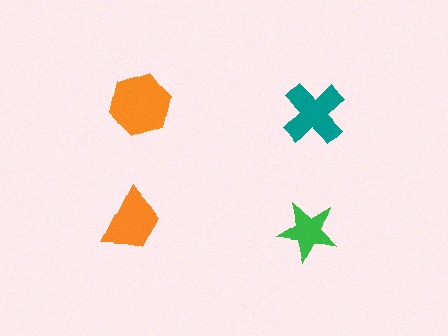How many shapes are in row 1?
2 shapes.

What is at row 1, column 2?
A teal cross.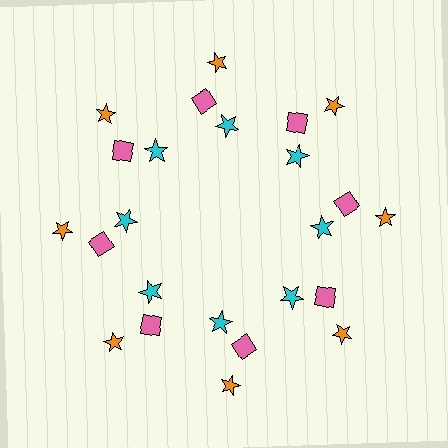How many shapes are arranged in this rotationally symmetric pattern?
There are 24 shapes, arranged in 8 groups of 3.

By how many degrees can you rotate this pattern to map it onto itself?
The pattern maps onto itself every 45 degrees of rotation.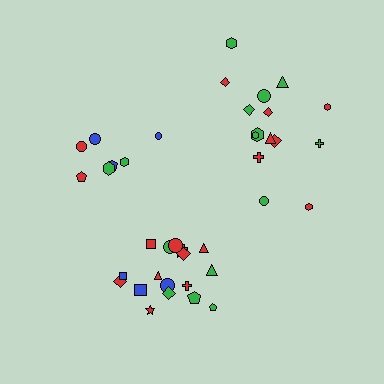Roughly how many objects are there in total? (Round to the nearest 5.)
Roughly 40 objects in total.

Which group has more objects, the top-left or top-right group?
The top-right group.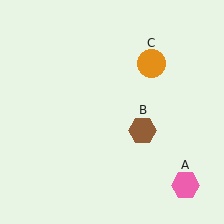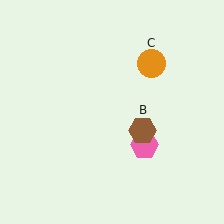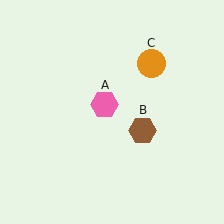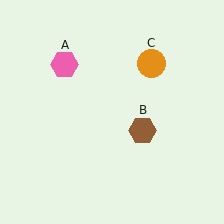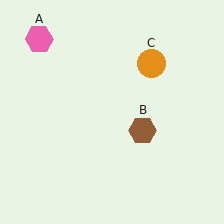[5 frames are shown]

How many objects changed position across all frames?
1 object changed position: pink hexagon (object A).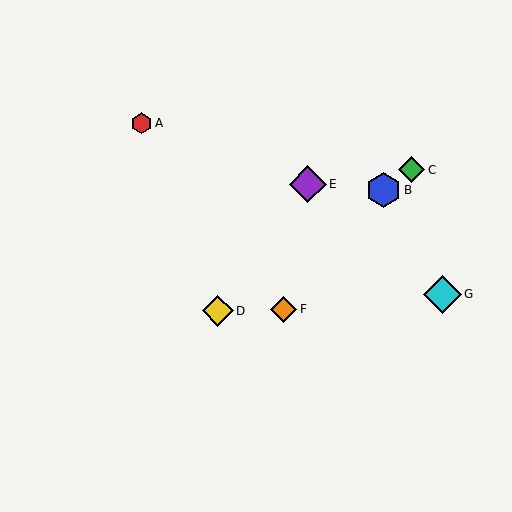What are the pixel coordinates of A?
Object A is at (142, 123).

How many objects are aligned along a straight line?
3 objects (B, C, D) are aligned along a straight line.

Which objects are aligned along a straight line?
Objects B, C, D are aligned along a straight line.